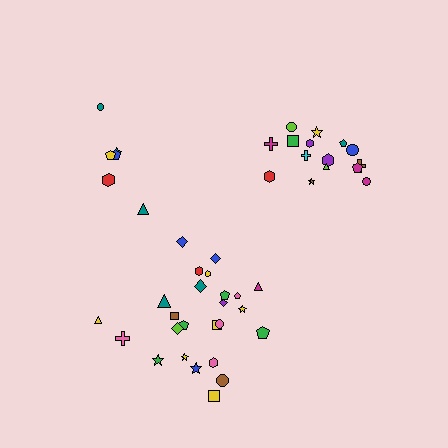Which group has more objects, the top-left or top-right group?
The top-right group.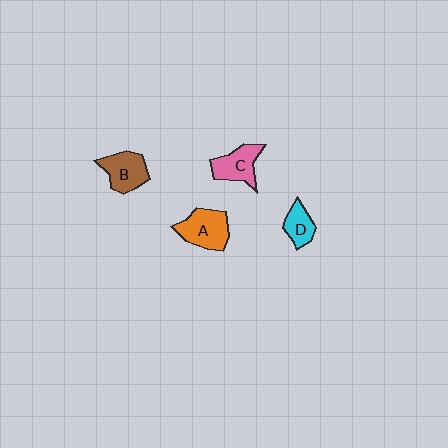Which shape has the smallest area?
Shape D (cyan).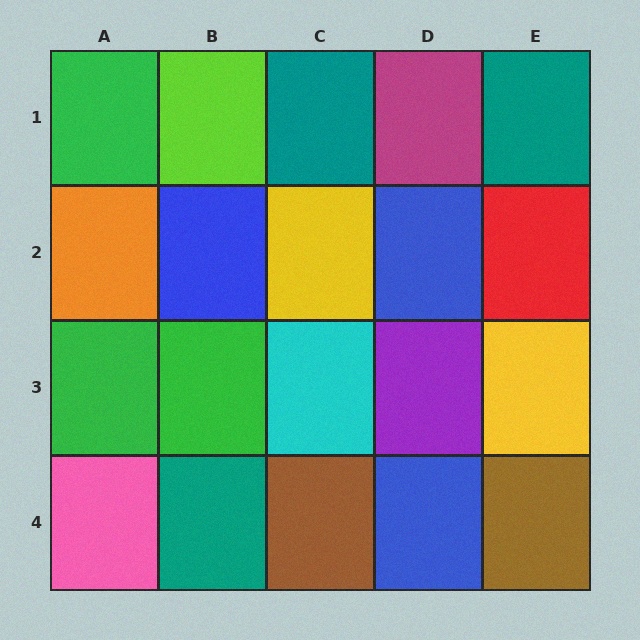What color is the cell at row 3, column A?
Green.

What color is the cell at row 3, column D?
Purple.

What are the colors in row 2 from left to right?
Orange, blue, yellow, blue, red.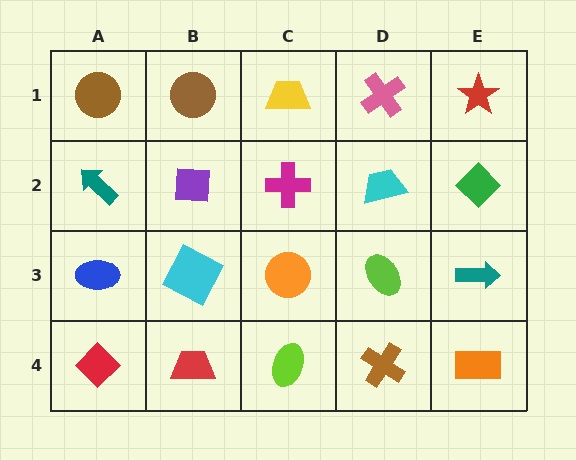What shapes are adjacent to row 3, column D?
A cyan trapezoid (row 2, column D), a brown cross (row 4, column D), an orange circle (row 3, column C), a teal arrow (row 3, column E).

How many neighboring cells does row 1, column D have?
3.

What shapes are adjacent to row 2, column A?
A brown circle (row 1, column A), a blue ellipse (row 3, column A), a purple square (row 2, column B).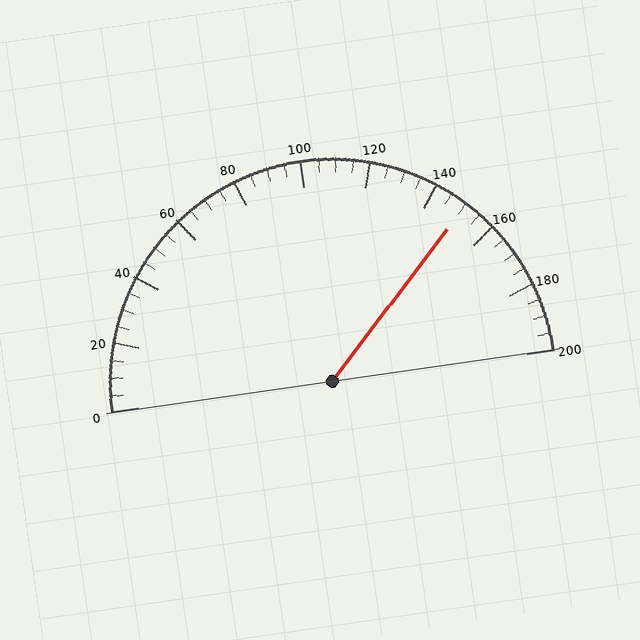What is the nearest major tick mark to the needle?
The nearest major tick mark is 160.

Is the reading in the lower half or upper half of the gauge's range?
The reading is in the upper half of the range (0 to 200).